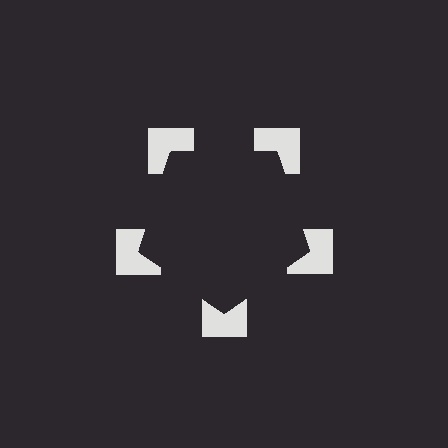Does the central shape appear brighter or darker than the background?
It typically appears slightly darker than the background, even though no actual brightness change is drawn.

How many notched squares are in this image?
There are 5 — one at each vertex of the illusory pentagon.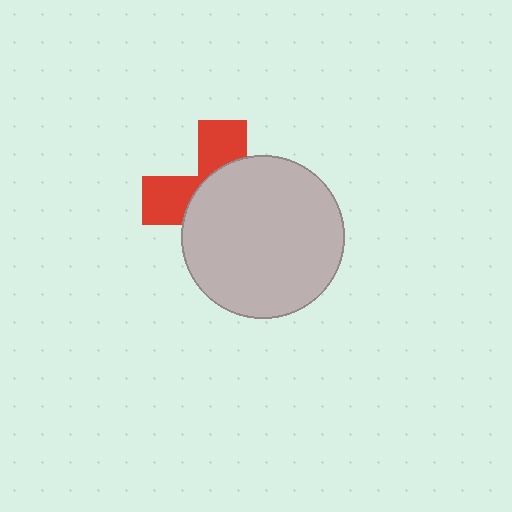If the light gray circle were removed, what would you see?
You would see the complete red cross.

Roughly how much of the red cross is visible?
A small part of it is visible (roughly 36%).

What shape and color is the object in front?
The object in front is a light gray circle.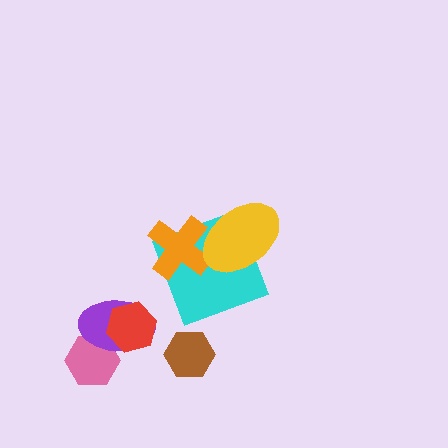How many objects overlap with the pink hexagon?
1 object overlaps with the pink hexagon.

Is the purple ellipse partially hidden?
Yes, it is partially covered by another shape.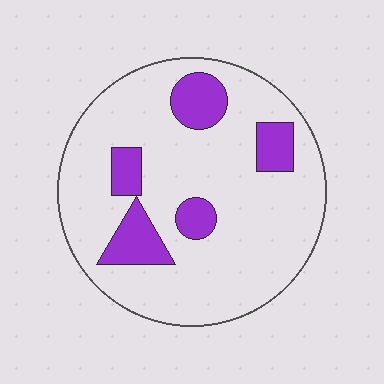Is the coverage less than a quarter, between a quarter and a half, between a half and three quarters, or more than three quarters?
Less than a quarter.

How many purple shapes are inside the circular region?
5.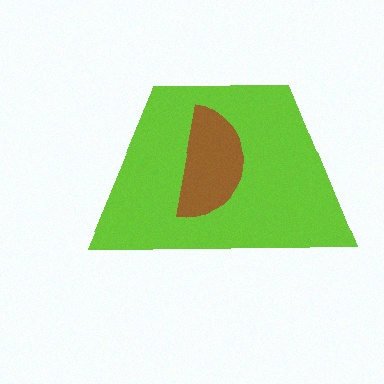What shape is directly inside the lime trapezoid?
The brown semicircle.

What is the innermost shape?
The brown semicircle.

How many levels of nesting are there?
2.